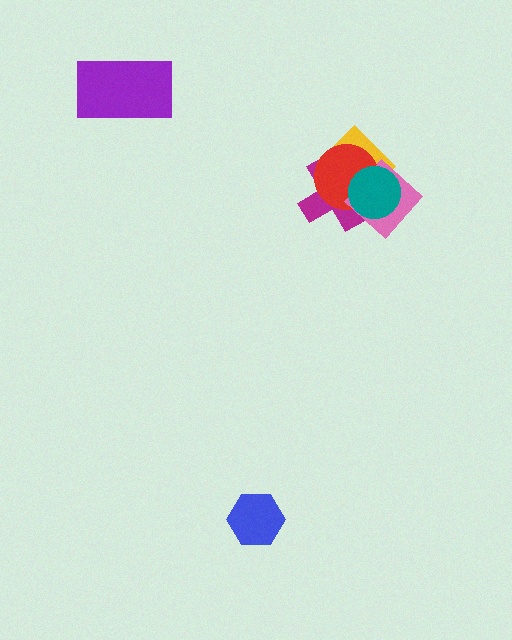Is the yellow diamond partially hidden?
Yes, it is partially covered by another shape.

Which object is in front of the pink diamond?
The teal circle is in front of the pink diamond.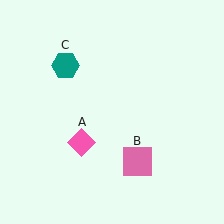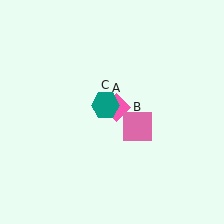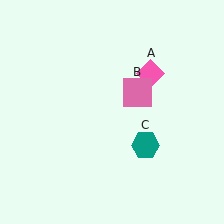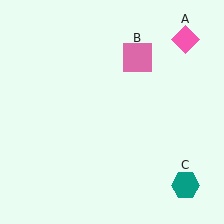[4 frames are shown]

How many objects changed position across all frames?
3 objects changed position: pink diamond (object A), pink square (object B), teal hexagon (object C).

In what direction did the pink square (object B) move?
The pink square (object B) moved up.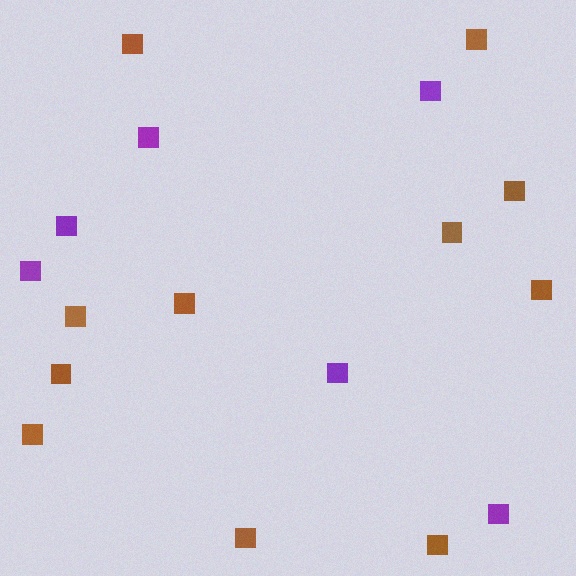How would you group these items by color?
There are 2 groups: one group of purple squares (6) and one group of brown squares (11).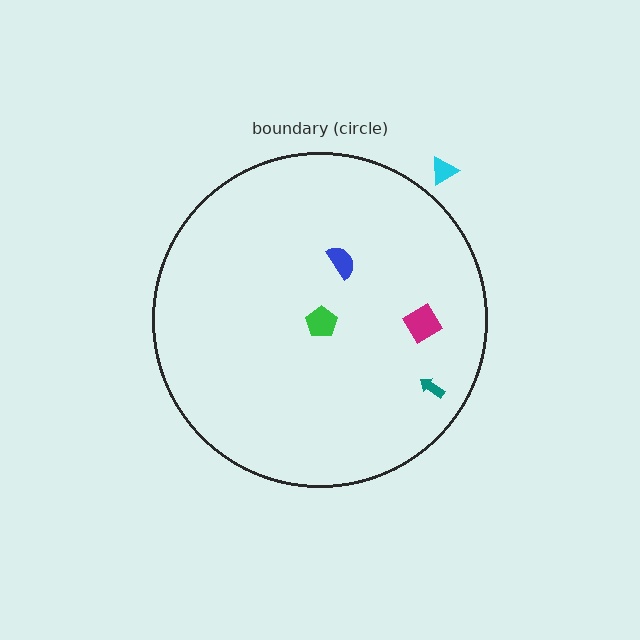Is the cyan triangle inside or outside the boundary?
Outside.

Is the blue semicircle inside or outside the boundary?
Inside.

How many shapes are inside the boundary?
4 inside, 1 outside.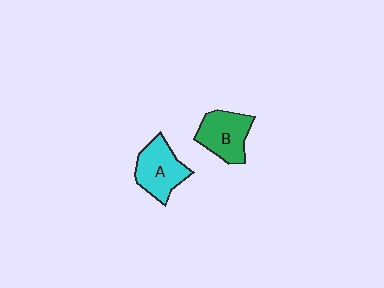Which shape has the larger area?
Shape A (cyan).